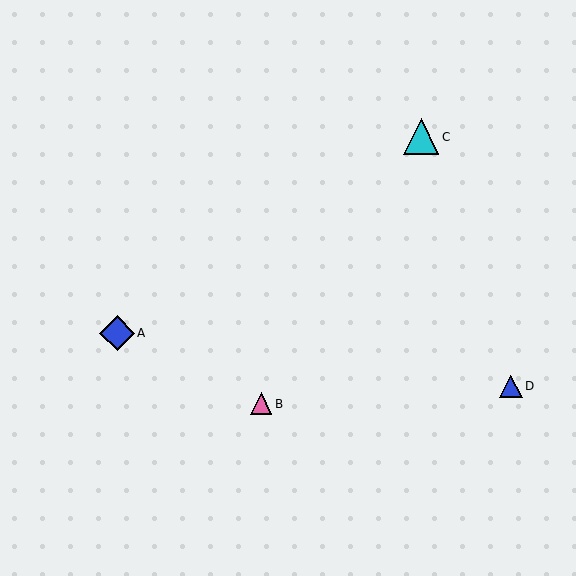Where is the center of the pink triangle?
The center of the pink triangle is at (261, 404).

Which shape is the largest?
The cyan triangle (labeled C) is the largest.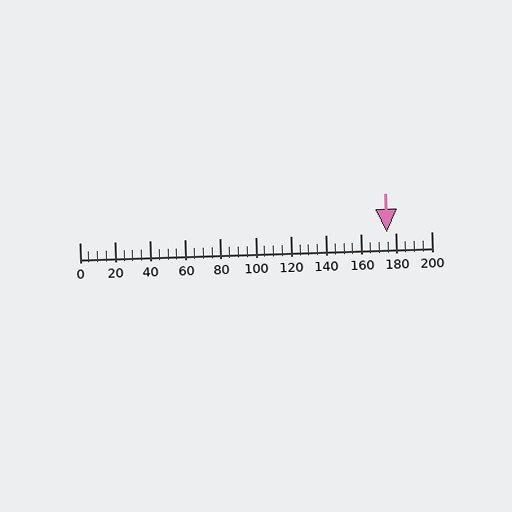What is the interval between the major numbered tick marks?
The major tick marks are spaced 20 units apart.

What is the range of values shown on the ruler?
The ruler shows values from 0 to 200.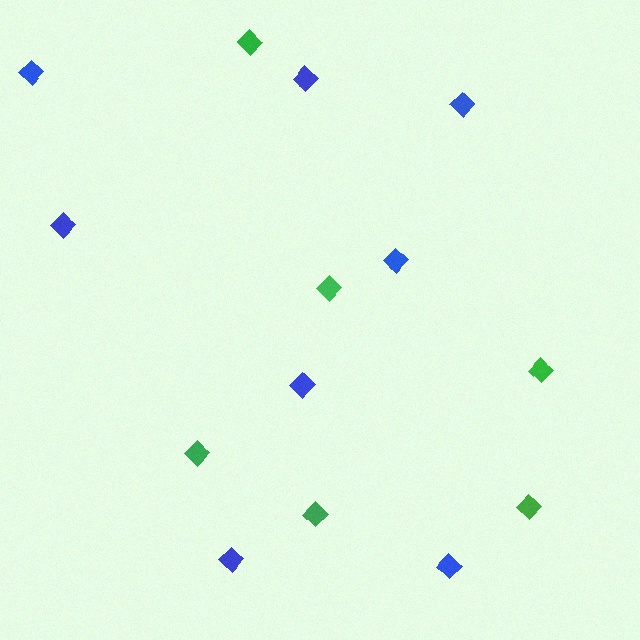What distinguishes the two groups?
There are 2 groups: one group of blue diamonds (8) and one group of green diamonds (6).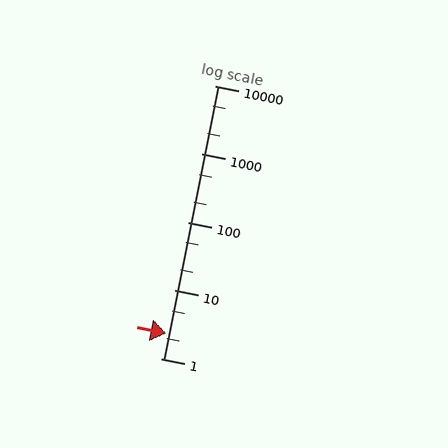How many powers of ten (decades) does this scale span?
The scale spans 4 decades, from 1 to 10000.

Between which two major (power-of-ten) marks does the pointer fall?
The pointer is between 1 and 10.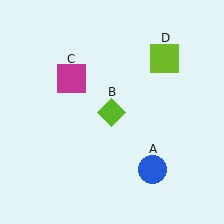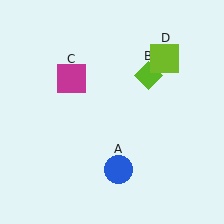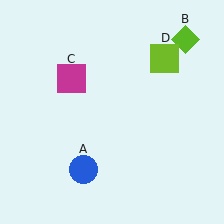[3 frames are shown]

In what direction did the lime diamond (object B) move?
The lime diamond (object B) moved up and to the right.